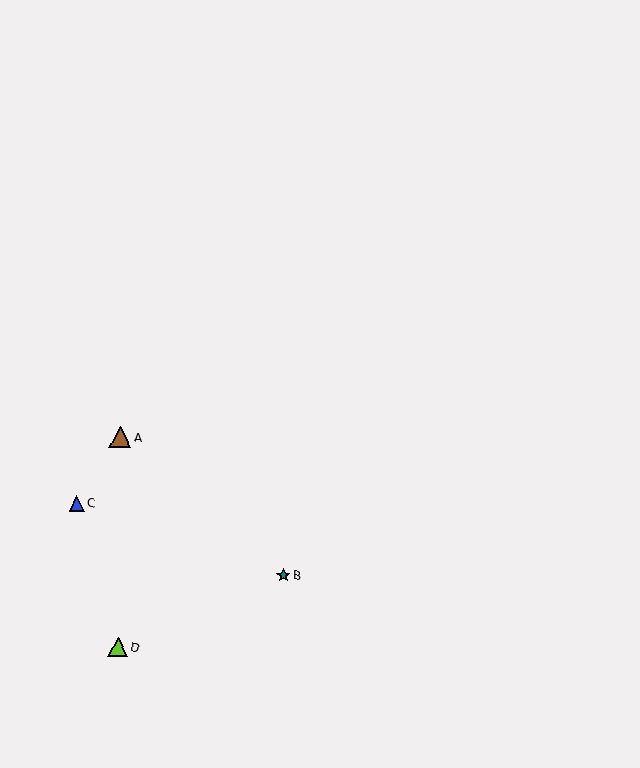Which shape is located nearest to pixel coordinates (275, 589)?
The teal star (labeled B) at (283, 576) is nearest to that location.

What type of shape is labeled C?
Shape C is a blue triangle.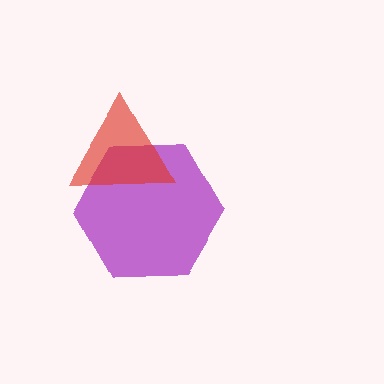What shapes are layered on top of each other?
The layered shapes are: a purple hexagon, a red triangle.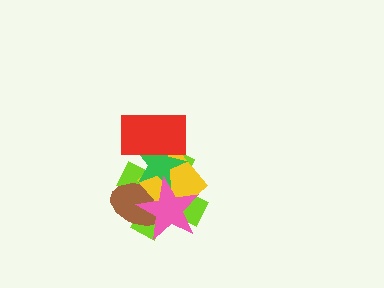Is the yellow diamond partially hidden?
Yes, it is partially covered by another shape.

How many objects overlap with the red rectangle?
3 objects overlap with the red rectangle.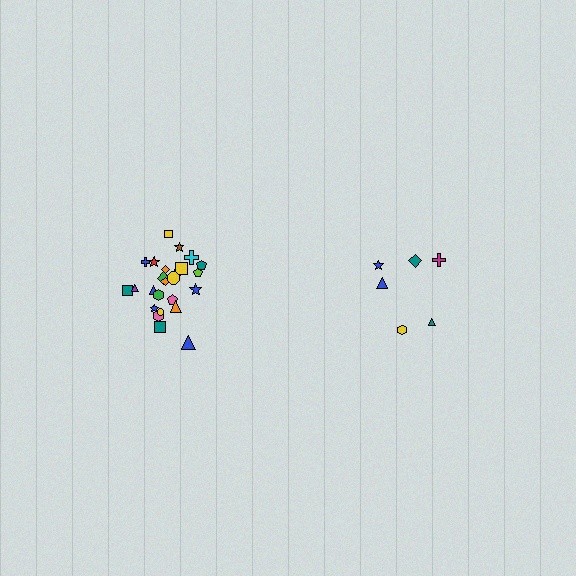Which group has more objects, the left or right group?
The left group.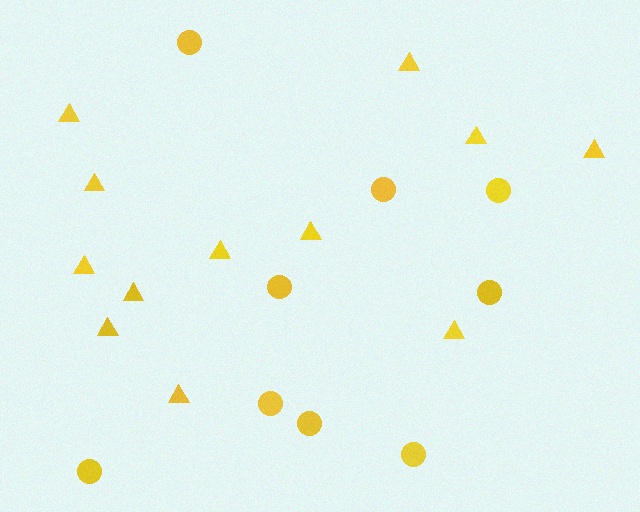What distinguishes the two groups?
There are 2 groups: one group of circles (9) and one group of triangles (12).